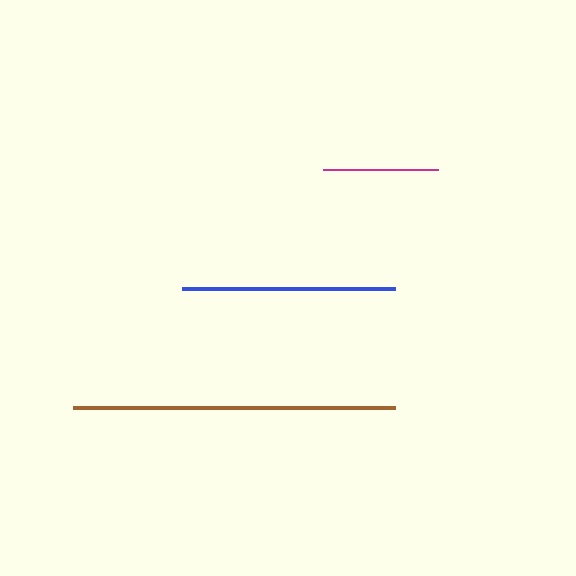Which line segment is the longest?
The brown line is the longest at approximately 322 pixels.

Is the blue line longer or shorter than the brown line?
The brown line is longer than the blue line.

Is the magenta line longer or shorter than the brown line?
The brown line is longer than the magenta line.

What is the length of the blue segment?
The blue segment is approximately 214 pixels long.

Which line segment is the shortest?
The magenta line is the shortest at approximately 116 pixels.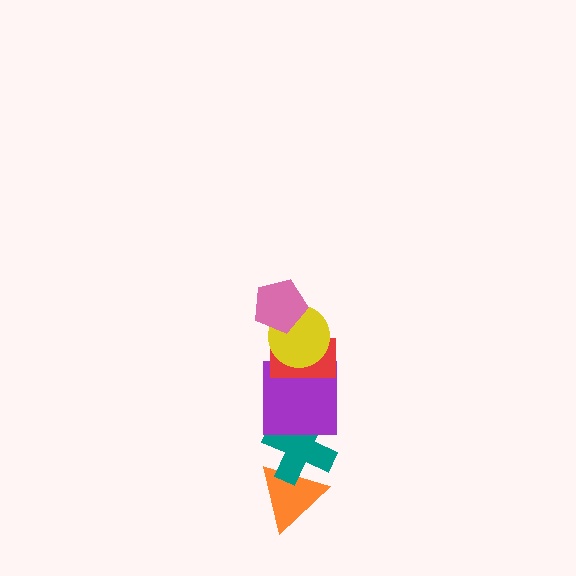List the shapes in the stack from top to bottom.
From top to bottom: the pink pentagon, the yellow circle, the red rectangle, the purple square, the teal cross, the orange triangle.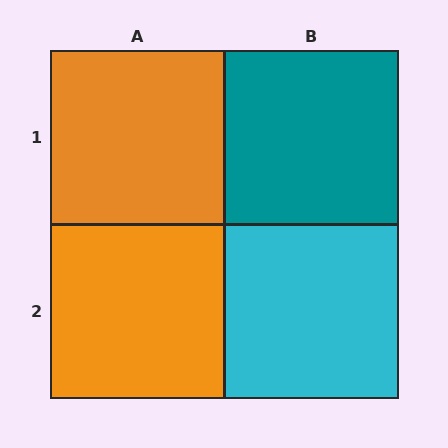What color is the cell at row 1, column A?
Orange.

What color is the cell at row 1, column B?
Teal.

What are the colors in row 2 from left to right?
Orange, cyan.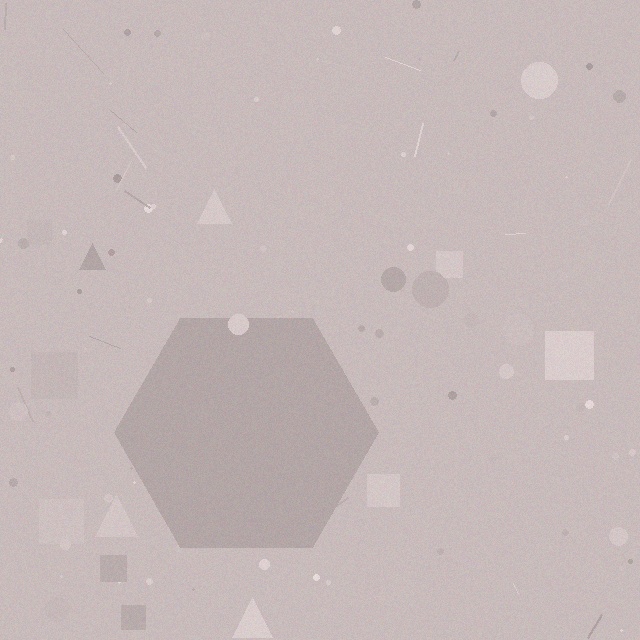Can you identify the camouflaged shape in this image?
The camouflaged shape is a hexagon.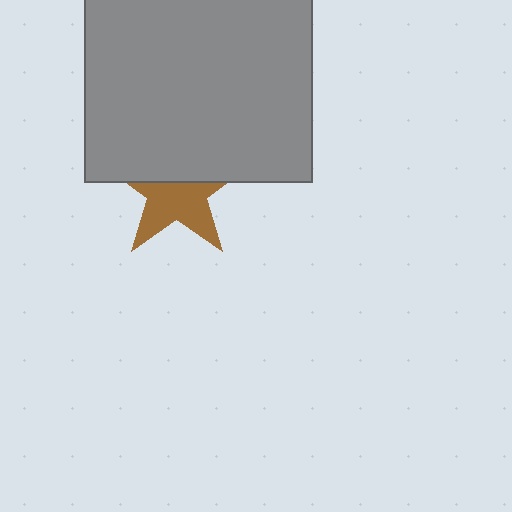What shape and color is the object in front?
The object in front is a gray square.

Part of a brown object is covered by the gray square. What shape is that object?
It is a star.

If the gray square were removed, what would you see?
You would see the complete brown star.